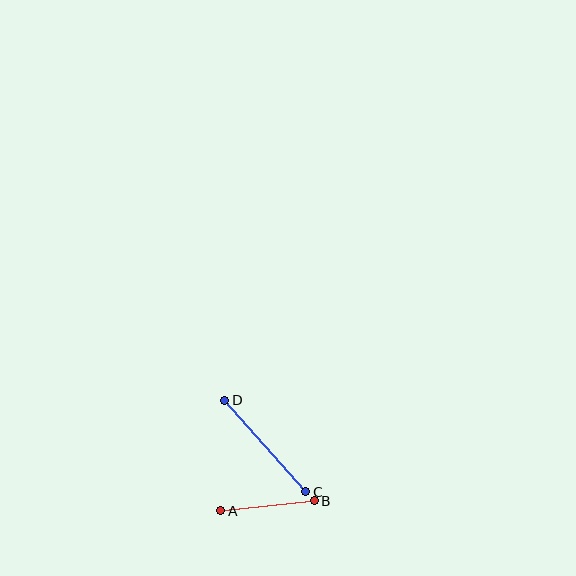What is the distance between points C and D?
The distance is approximately 122 pixels.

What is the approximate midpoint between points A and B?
The midpoint is at approximately (267, 506) pixels.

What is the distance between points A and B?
The distance is approximately 94 pixels.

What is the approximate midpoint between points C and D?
The midpoint is at approximately (265, 446) pixels.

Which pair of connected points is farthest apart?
Points C and D are farthest apart.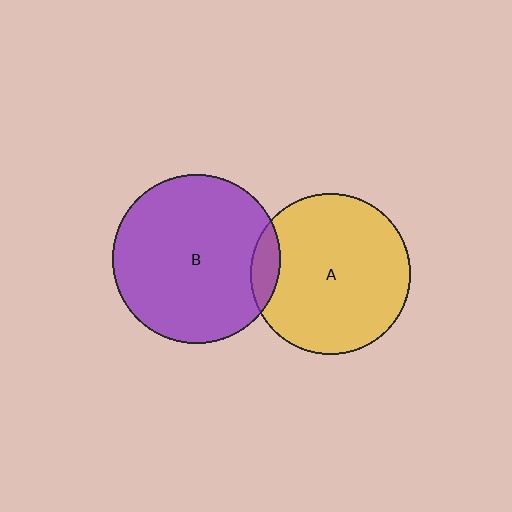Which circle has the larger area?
Circle B (purple).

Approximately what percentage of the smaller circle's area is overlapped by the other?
Approximately 10%.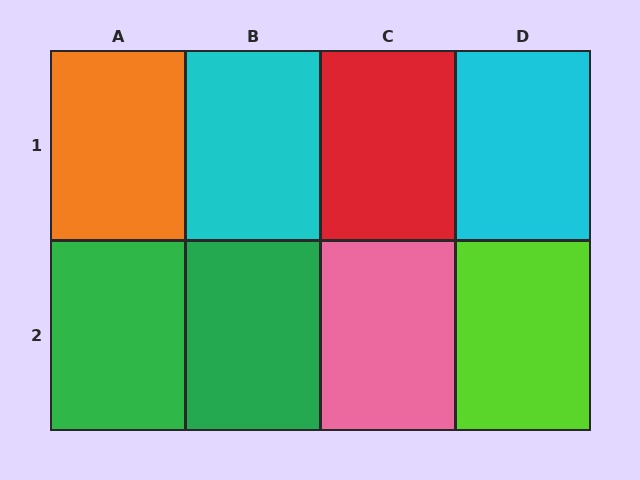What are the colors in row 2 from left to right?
Green, green, pink, lime.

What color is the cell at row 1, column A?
Orange.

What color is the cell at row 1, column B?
Cyan.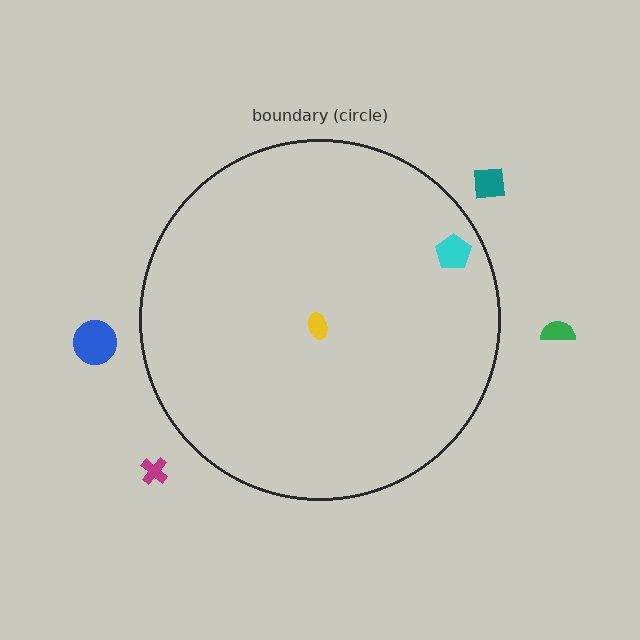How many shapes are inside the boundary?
2 inside, 4 outside.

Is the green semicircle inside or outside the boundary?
Outside.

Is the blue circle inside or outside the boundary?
Outside.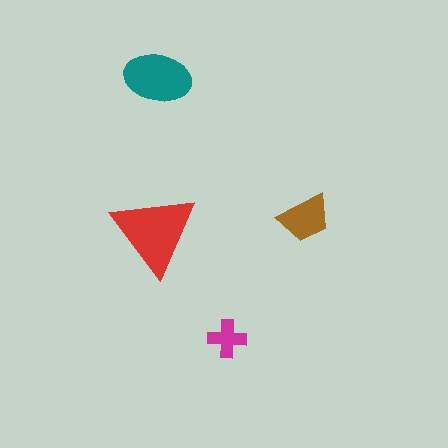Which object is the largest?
The red triangle.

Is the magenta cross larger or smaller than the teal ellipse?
Smaller.